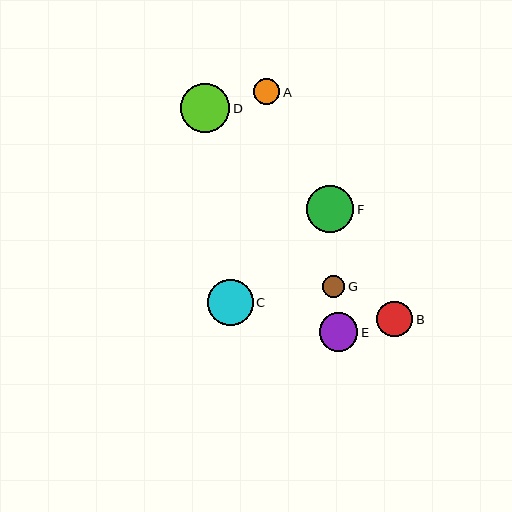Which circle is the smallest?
Circle G is the smallest with a size of approximately 22 pixels.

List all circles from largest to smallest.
From largest to smallest: D, F, C, E, B, A, G.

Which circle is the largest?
Circle D is the largest with a size of approximately 49 pixels.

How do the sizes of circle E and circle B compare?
Circle E and circle B are approximately the same size.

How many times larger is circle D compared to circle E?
Circle D is approximately 1.3 times the size of circle E.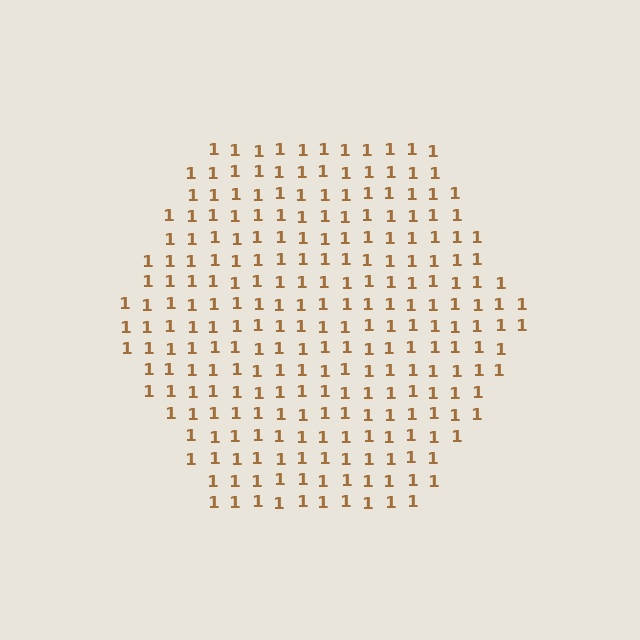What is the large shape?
The large shape is a hexagon.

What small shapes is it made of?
It is made of small digit 1's.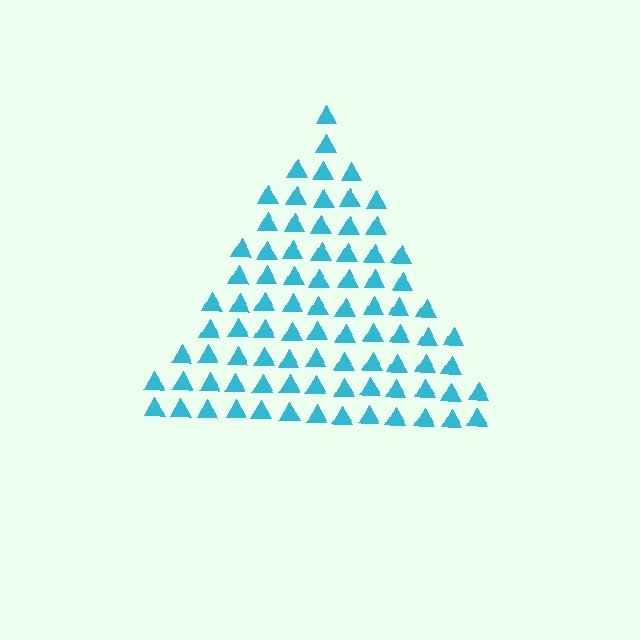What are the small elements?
The small elements are triangles.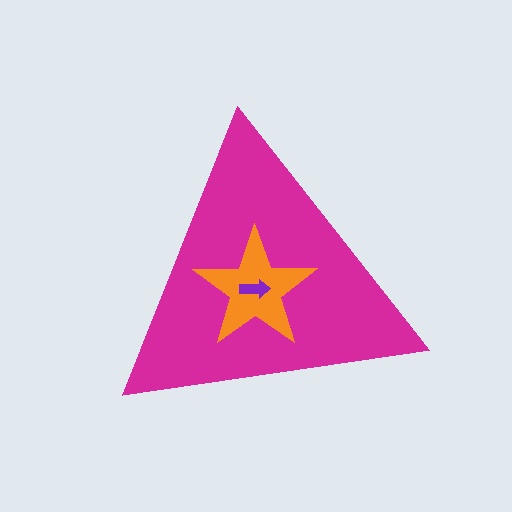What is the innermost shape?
The purple arrow.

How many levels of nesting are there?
3.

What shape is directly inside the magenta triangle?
The orange star.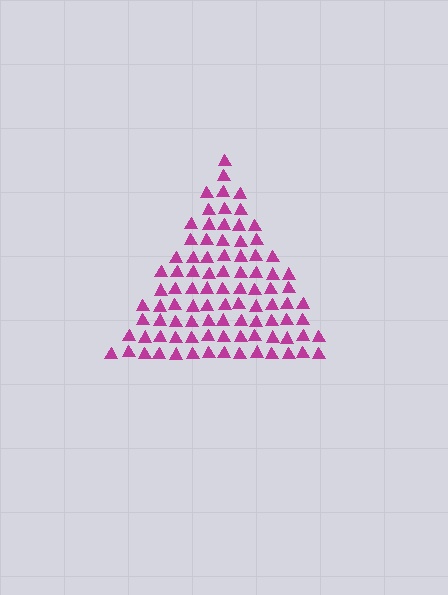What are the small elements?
The small elements are triangles.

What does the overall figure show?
The overall figure shows a triangle.